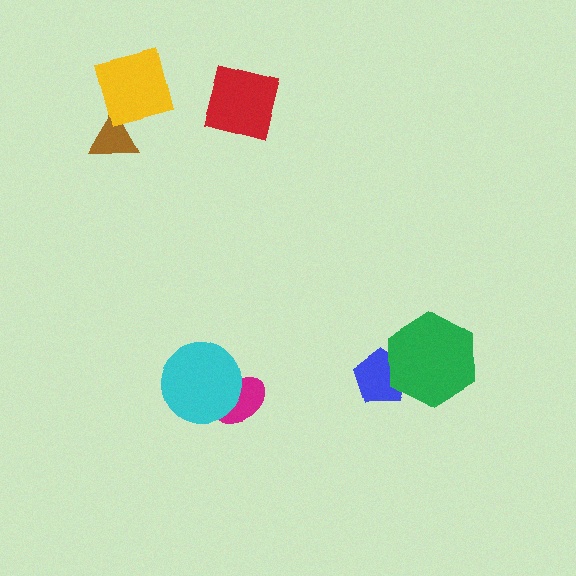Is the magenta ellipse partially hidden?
Yes, it is partially covered by another shape.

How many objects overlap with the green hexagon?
1 object overlaps with the green hexagon.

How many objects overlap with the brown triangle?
0 objects overlap with the brown triangle.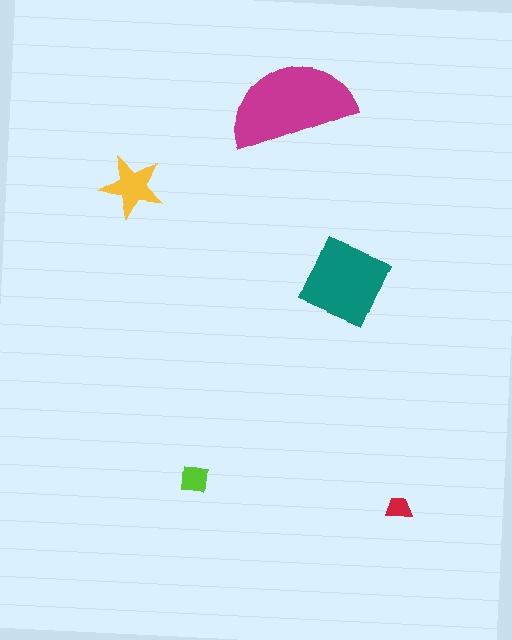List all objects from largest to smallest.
The magenta semicircle, the teal square, the yellow star, the lime square, the red trapezoid.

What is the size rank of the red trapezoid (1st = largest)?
5th.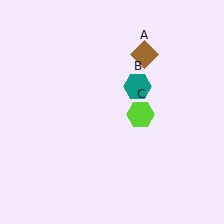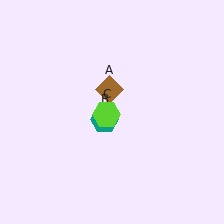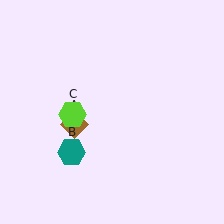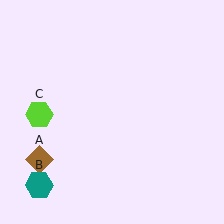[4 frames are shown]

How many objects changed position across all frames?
3 objects changed position: brown diamond (object A), teal hexagon (object B), lime hexagon (object C).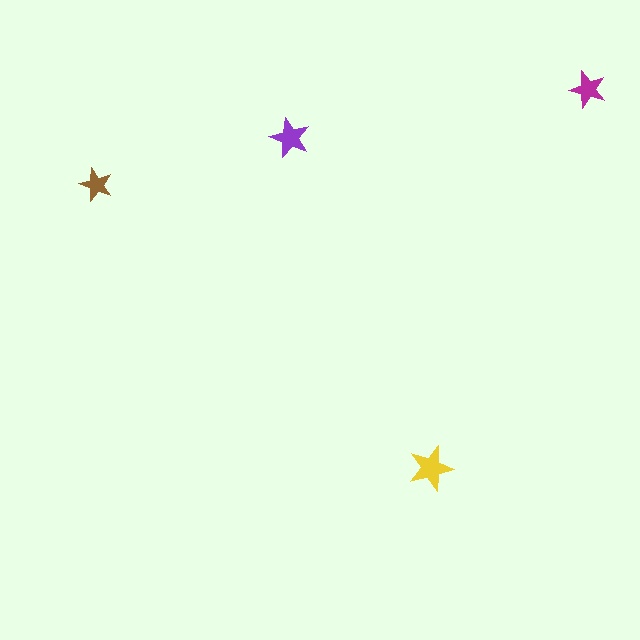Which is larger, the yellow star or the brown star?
The yellow one.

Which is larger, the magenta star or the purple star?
The purple one.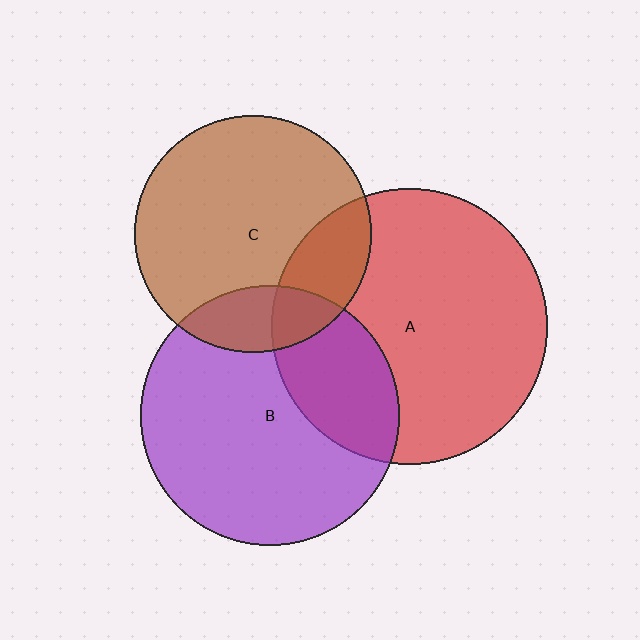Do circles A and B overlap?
Yes.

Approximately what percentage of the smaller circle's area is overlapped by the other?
Approximately 30%.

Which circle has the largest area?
Circle A (red).